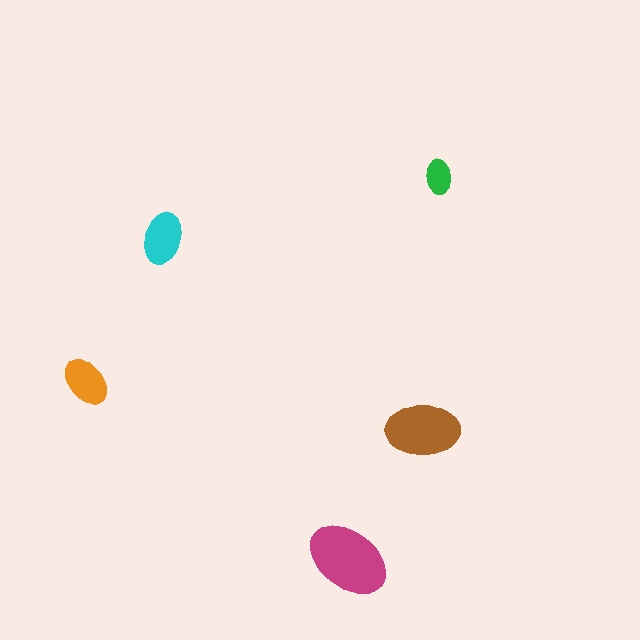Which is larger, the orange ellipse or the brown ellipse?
The brown one.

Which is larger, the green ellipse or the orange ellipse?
The orange one.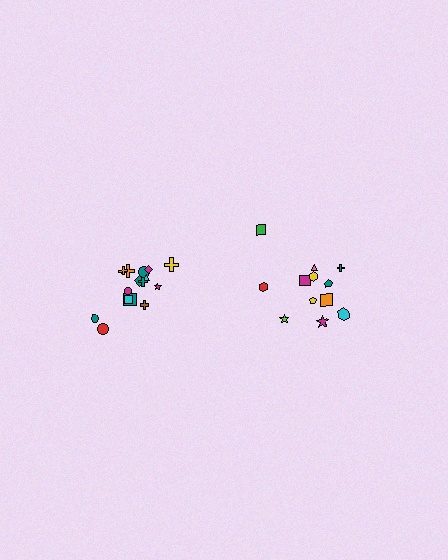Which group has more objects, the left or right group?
The left group.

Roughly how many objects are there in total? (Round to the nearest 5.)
Roughly 25 objects in total.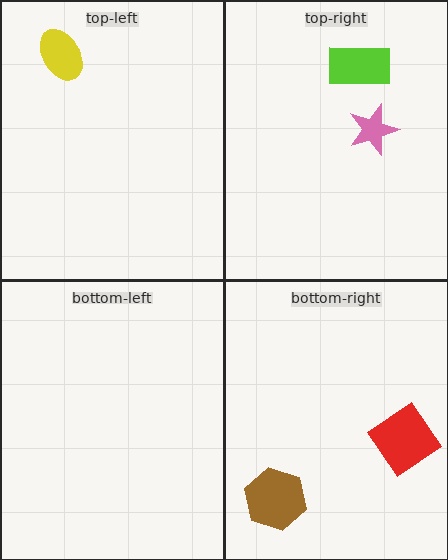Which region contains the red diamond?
The bottom-right region.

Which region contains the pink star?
The top-right region.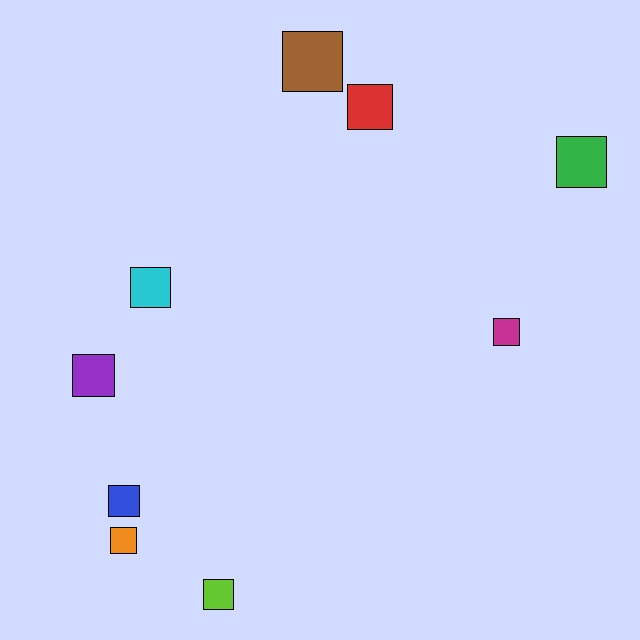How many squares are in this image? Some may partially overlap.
There are 9 squares.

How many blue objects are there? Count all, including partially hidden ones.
There is 1 blue object.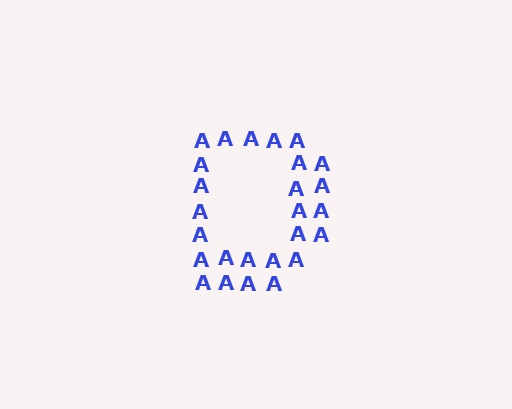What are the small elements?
The small elements are letter A's.